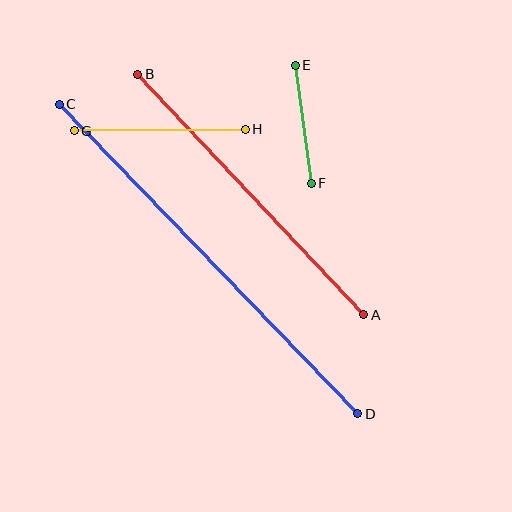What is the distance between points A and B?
The distance is approximately 330 pixels.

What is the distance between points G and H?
The distance is approximately 171 pixels.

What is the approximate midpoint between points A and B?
The midpoint is at approximately (251, 195) pixels.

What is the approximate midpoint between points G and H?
The midpoint is at approximately (160, 130) pixels.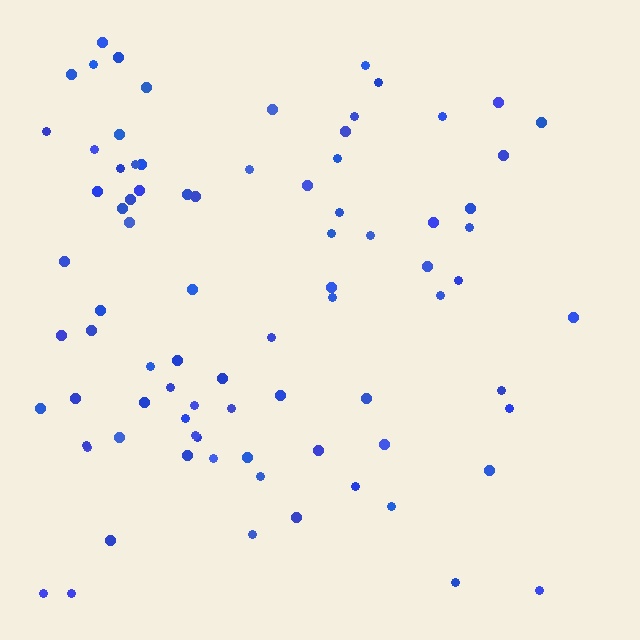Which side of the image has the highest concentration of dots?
The left.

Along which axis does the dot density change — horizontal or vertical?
Horizontal.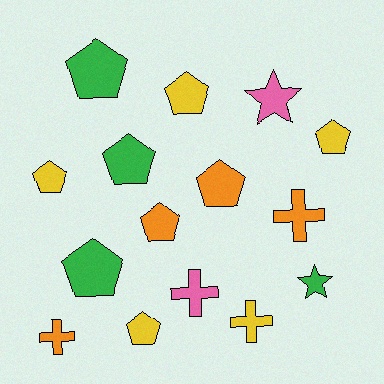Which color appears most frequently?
Yellow, with 5 objects.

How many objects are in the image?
There are 15 objects.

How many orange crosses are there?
There are 2 orange crosses.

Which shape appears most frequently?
Pentagon, with 9 objects.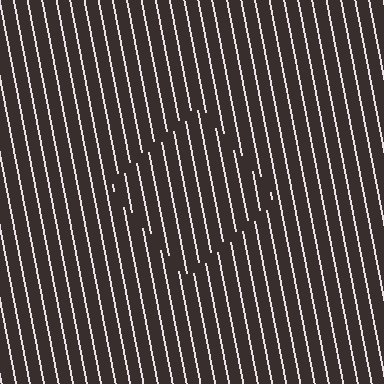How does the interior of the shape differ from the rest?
The interior of the shape contains the same grating, shifted by half a period — the contour is defined by the phase discontinuity where line-ends from the inner and outer gratings abut.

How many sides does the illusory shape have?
4 sides — the line-ends trace a square.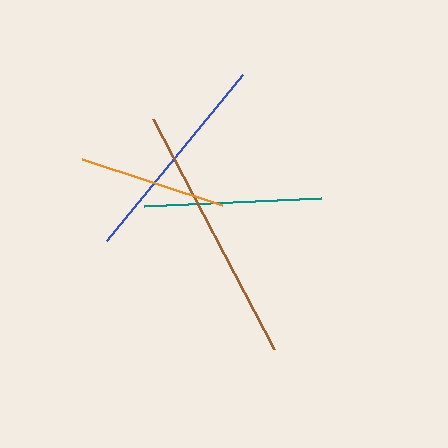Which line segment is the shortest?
The orange line is the shortest at approximately 147 pixels.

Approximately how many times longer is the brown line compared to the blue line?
The brown line is approximately 1.2 times the length of the blue line.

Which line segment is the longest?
The brown line is the longest at approximately 260 pixels.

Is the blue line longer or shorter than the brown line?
The brown line is longer than the blue line.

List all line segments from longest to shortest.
From longest to shortest: brown, blue, teal, orange.